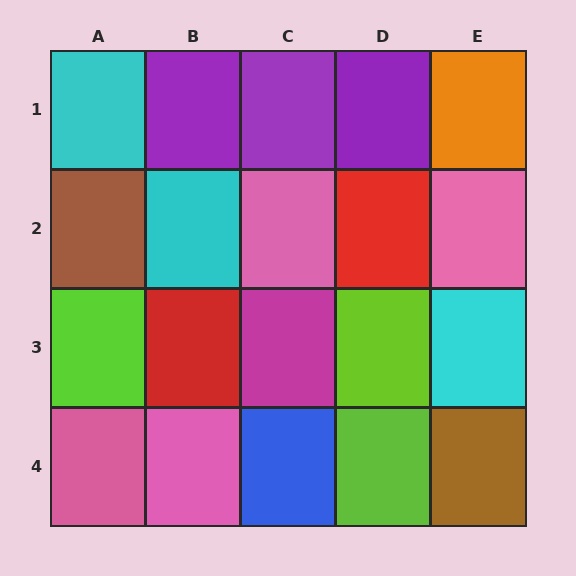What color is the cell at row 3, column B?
Red.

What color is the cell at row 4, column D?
Lime.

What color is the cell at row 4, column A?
Pink.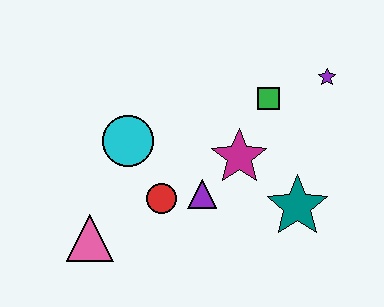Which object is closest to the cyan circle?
The red circle is closest to the cyan circle.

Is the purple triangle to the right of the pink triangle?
Yes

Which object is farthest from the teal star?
The pink triangle is farthest from the teal star.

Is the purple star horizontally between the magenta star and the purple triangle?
No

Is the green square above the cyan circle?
Yes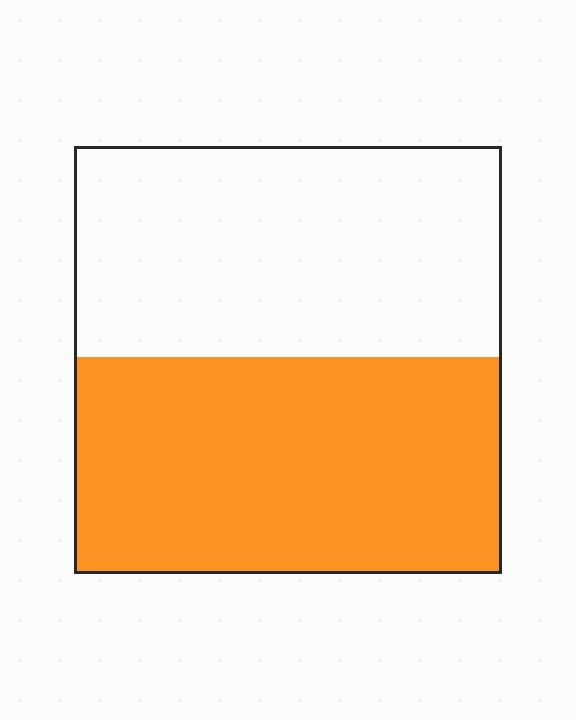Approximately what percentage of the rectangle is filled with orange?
Approximately 50%.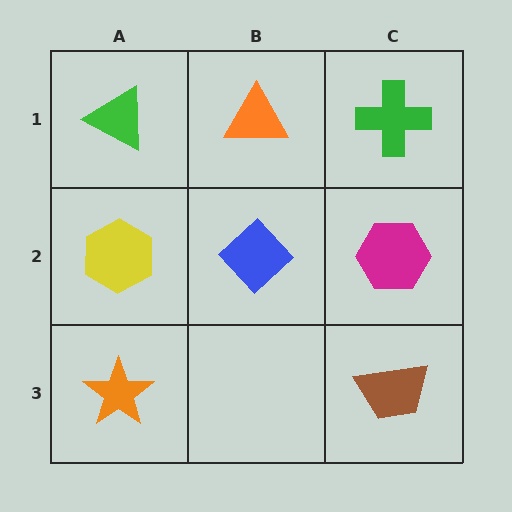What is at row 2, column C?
A magenta hexagon.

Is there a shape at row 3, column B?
No, that cell is empty.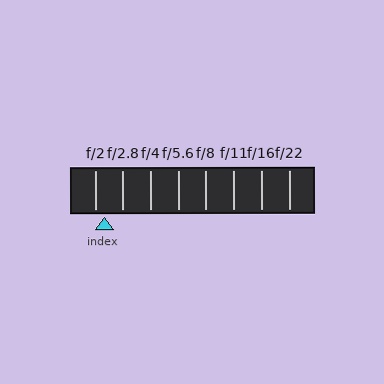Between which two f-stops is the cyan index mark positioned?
The index mark is between f/2 and f/2.8.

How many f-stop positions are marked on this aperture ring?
There are 8 f-stop positions marked.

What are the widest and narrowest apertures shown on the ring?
The widest aperture shown is f/2 and the narrowest is f/22.